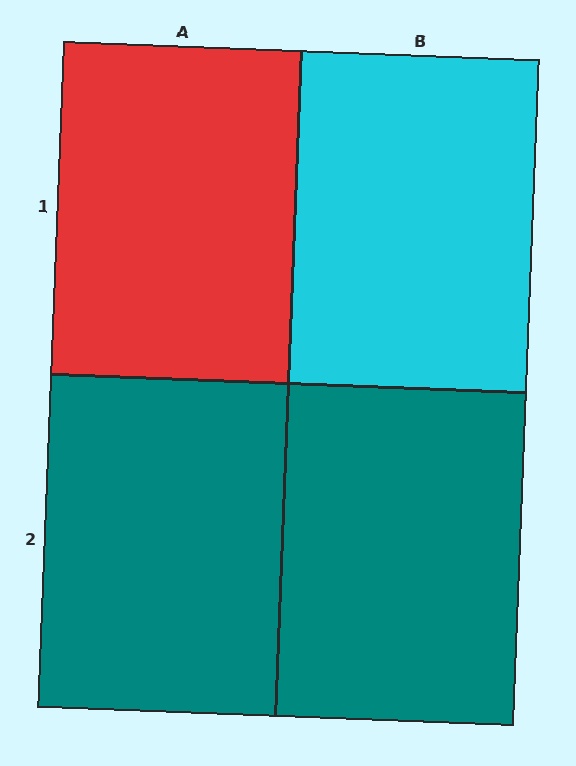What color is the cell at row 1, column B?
Cyan.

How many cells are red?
1 cell is red.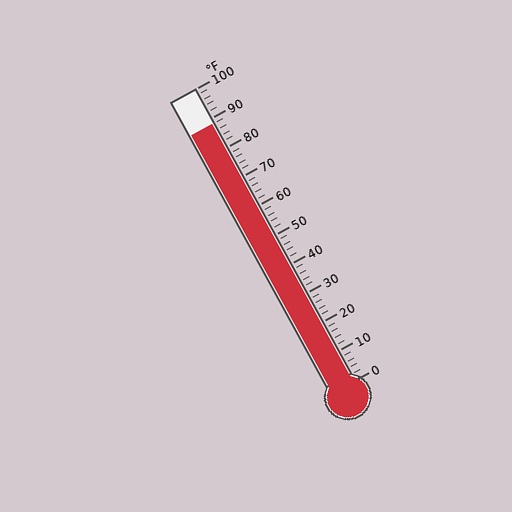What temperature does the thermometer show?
The thermometer shows approximately 88°F.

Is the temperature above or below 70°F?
The temperature is above 70°F.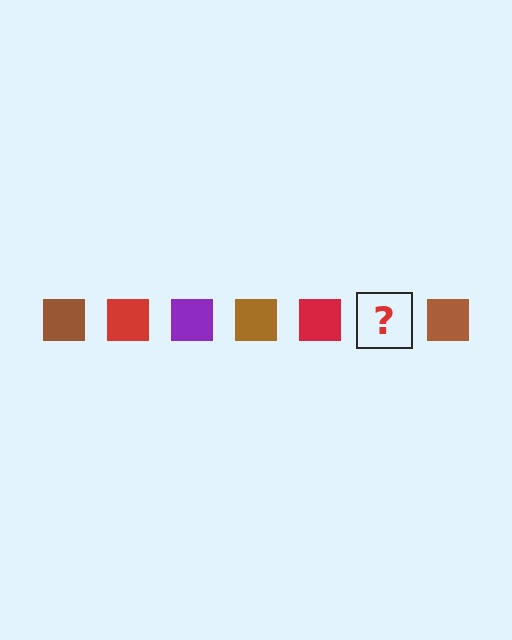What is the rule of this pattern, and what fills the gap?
The rule is that the pattern cycles through brown, red, purple squares. The gap should be filled with a purple square.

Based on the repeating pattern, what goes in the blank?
The blank should be a purple square.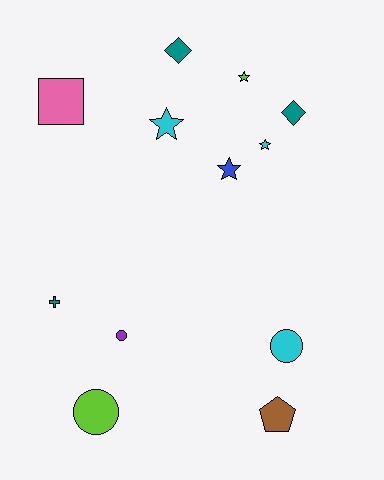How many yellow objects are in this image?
There are no yellow objects.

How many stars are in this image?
There are 4 stars.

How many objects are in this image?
There are 12 objects.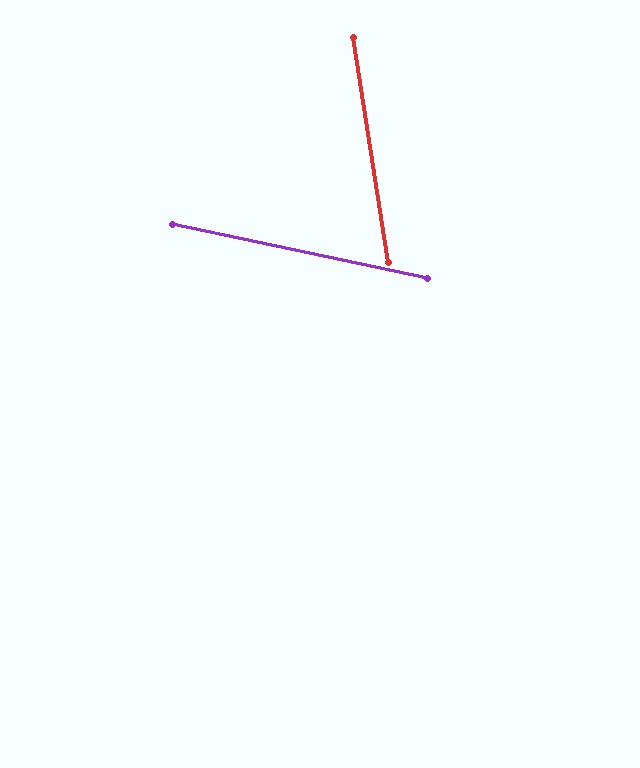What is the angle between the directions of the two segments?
Approximately 69 degrees.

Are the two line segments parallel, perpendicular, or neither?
Neither parallel nor perpendicular — they differ by about 69°.